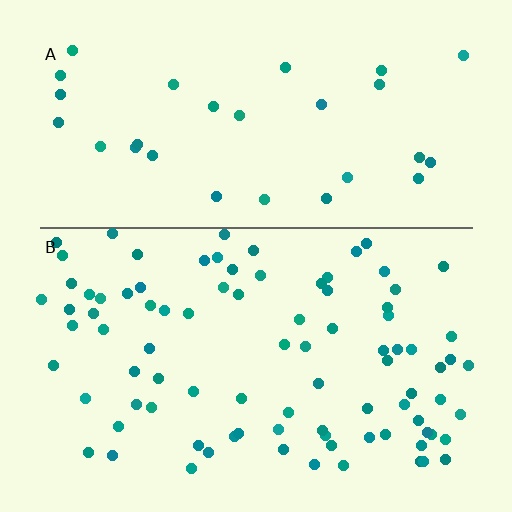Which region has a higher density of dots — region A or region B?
B (the bottom).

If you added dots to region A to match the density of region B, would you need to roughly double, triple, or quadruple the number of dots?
Approximately triple.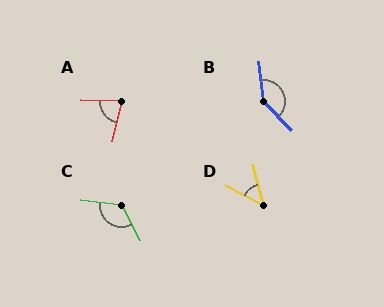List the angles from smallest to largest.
D (47°), A (77°), C (124°), B (141°).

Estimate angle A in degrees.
Approximately 77 degrees.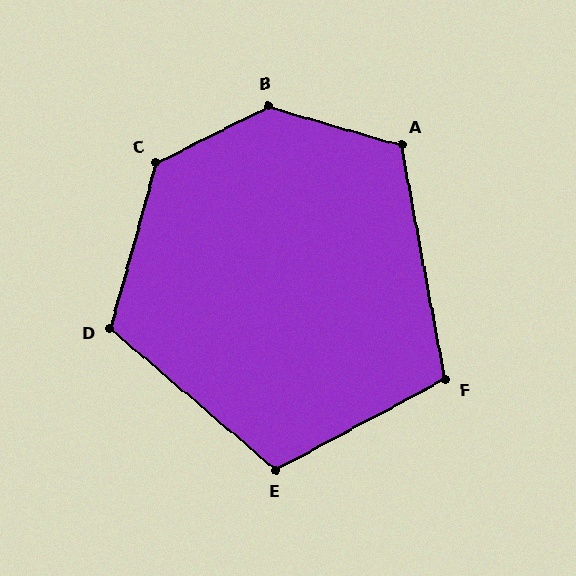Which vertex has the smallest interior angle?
F, at approximately 107 degrees.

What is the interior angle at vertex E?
Approximately 112 degrees (obtuse).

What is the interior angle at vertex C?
Approximately 132 degrees (obtuse).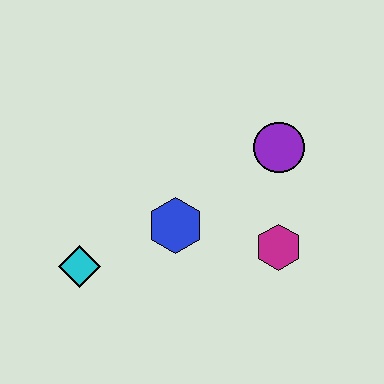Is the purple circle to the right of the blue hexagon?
Yes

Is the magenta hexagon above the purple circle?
No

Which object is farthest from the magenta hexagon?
The cyan diamond is farthest from the magenta hexagon.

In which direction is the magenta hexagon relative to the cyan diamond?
The magenta hexagon is to the right of the cyan diamond.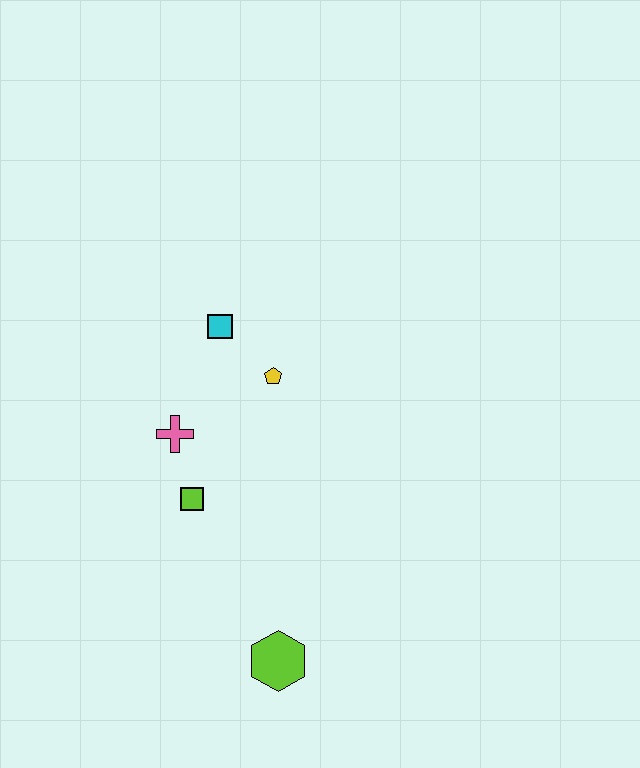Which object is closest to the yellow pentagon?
The cyan square is closest to the yellow pentagon.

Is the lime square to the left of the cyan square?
Yes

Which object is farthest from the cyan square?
The lime hexagon is farthest from the cyan square.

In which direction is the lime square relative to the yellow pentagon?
The lime square is below the yellow pentagon.